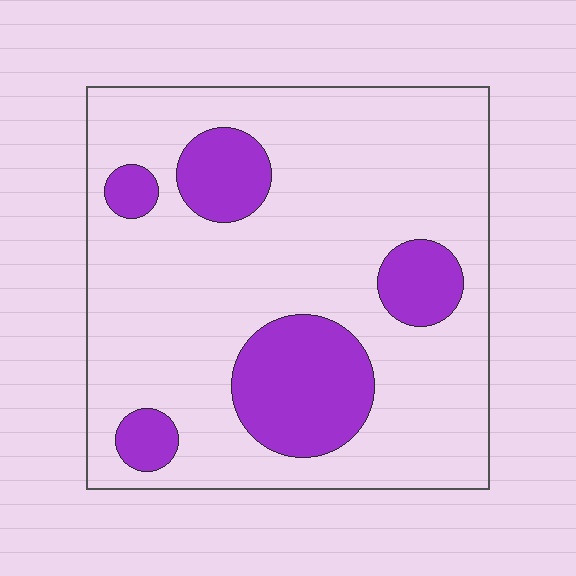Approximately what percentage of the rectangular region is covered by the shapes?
Approximately 20%.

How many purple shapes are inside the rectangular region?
5.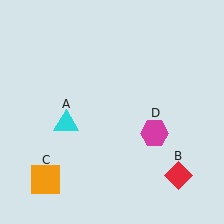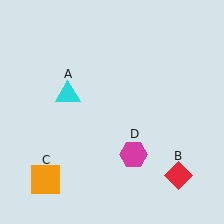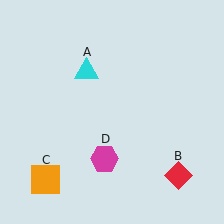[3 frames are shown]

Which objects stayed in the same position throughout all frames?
Red diamond (object B) and orange square (object C) remained stationary.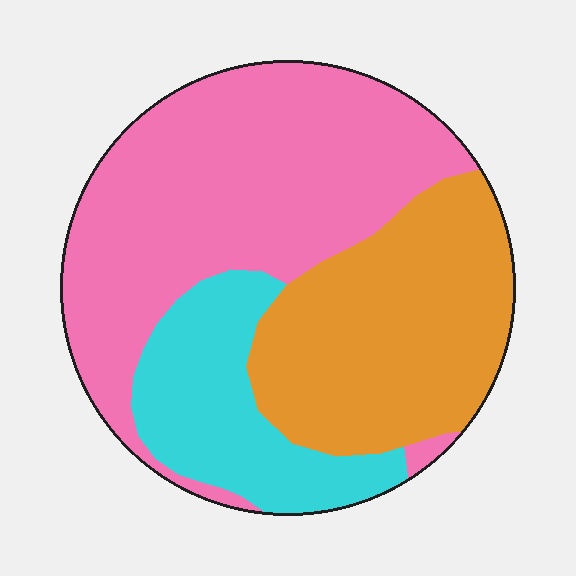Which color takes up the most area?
Pink, at roughly 50%.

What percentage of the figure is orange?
Orange covers around 30% of the figure.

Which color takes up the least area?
Cyan, at roughly 20%.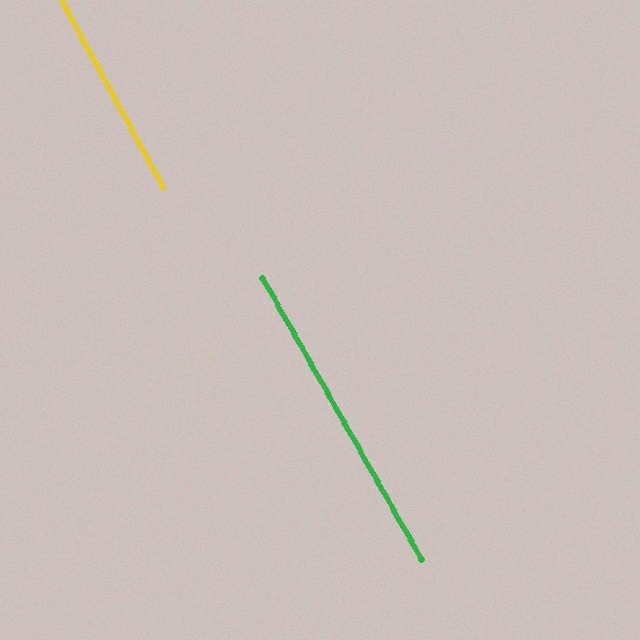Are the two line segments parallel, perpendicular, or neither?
Parallel — their directions differ by only 1.2°.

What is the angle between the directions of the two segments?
Approximately 1 degree.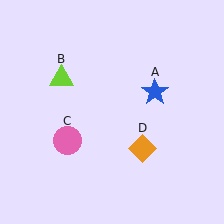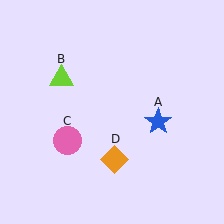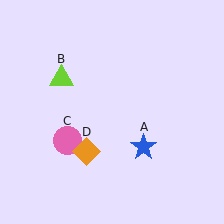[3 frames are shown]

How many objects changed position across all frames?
2 objects changed position: blue star (object A), orange diamond (object D).